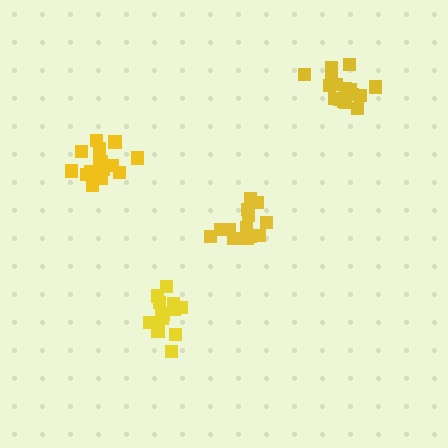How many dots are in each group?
Group 1: 14 dots, Group 2: 16 dots, Group 3: 16 dots, Group 4: 13 dots (59 total).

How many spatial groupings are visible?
There are 4 spatial groupings.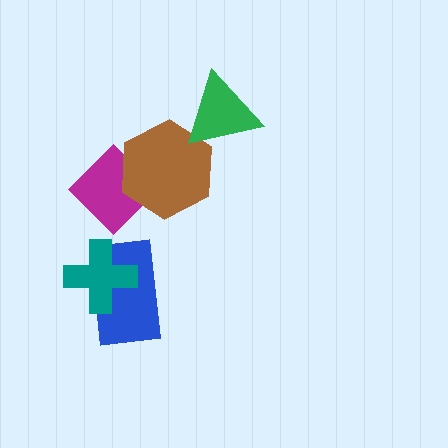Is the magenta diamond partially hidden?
Yes, it is partially covered by another shape.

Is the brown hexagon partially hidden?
Yes, it is partially covered by another shape.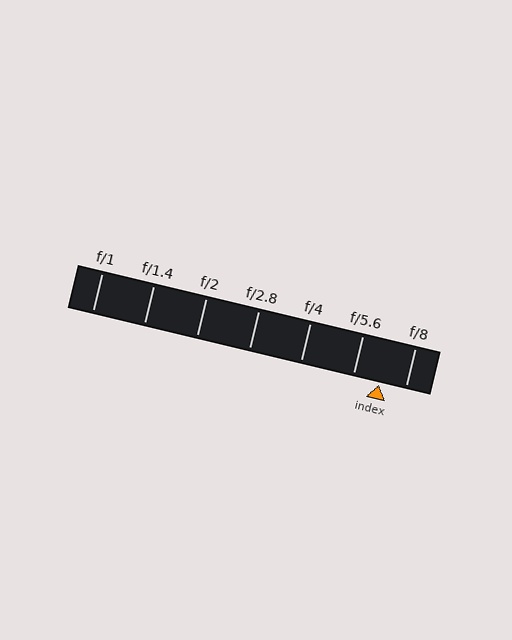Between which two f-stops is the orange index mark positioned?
The index mark is between f/5.6 and f/8.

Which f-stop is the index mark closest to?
The index mark is closest to f/8.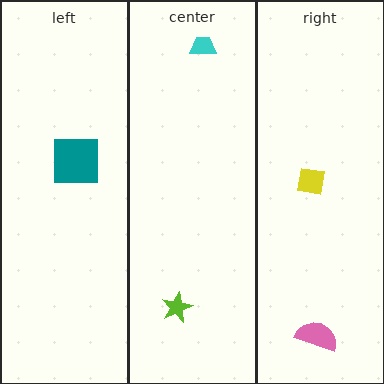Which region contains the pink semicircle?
The right region.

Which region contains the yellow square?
The right region.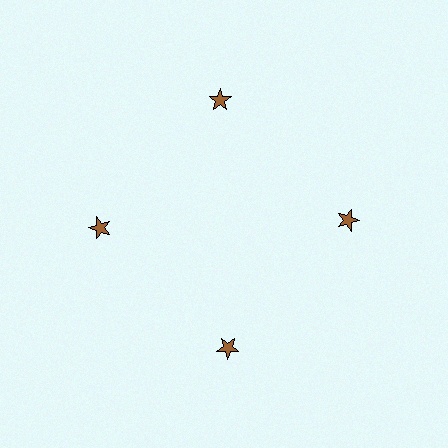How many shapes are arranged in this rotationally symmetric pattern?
There are 4 shapes, arranged in 4 groups of 1.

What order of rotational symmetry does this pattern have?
This pattern has 4-fold rotational symmetry.